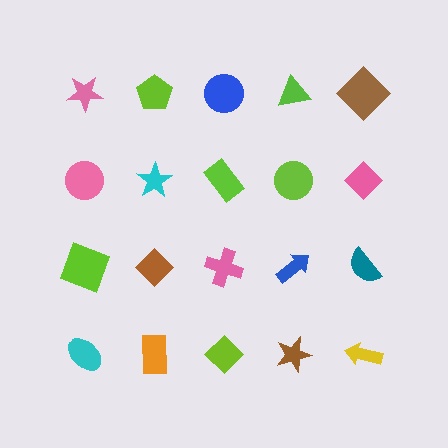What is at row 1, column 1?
A pink star.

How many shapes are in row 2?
5 shapes.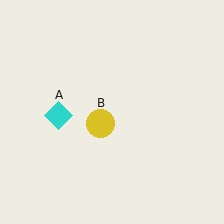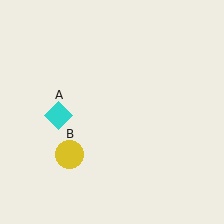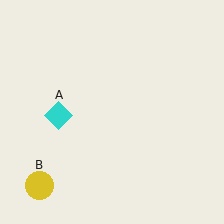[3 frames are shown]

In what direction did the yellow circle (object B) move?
The yellow circle (object B) moved down and to the left.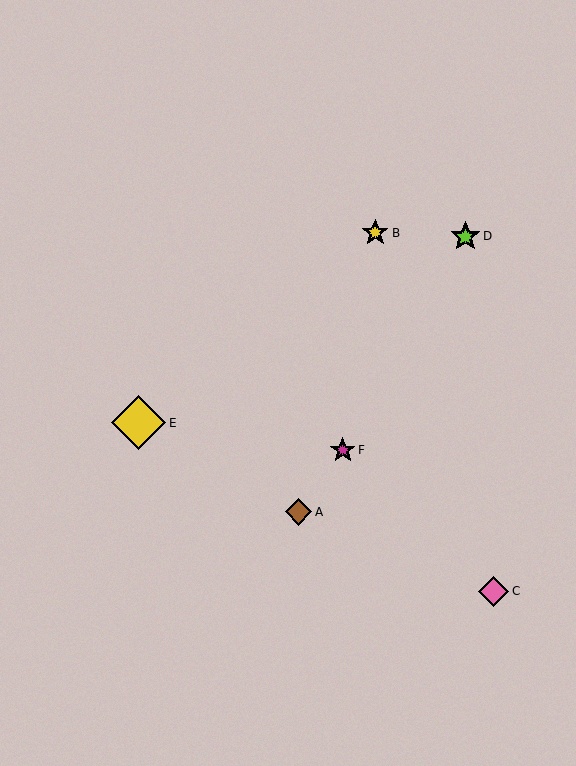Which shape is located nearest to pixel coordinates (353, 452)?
The magenta star (labeled F) at (343, 450) is nearest to that location.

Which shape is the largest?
The yellow diamond (labeled E) is the largest.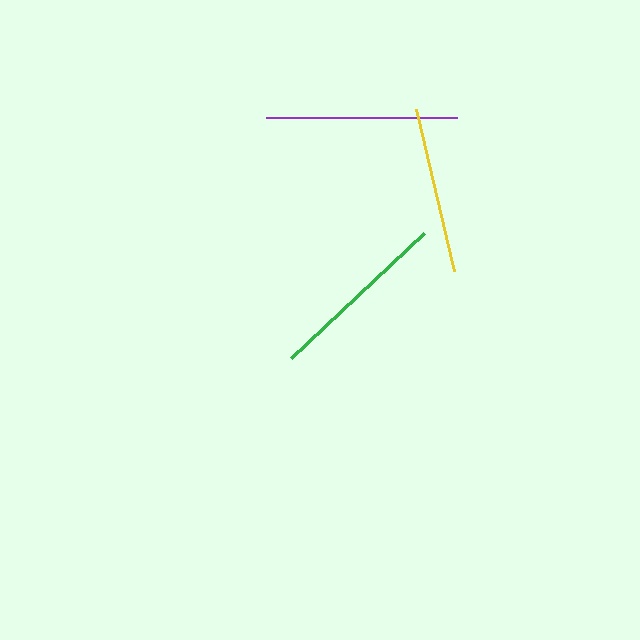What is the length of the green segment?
The green segment is approximately 183 pixels long.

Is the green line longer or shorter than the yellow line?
The green line is longer than the yellow line.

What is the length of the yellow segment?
The yellow segment is approximately 166 pixels long.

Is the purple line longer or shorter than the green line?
The purple line is longer than the green line.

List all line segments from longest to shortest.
From longest to shortest: purple, green, yellow.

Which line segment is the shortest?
The yellow line is the shortest at approximately 166 pixels.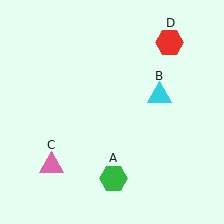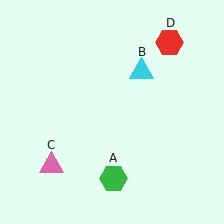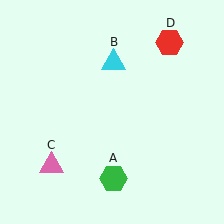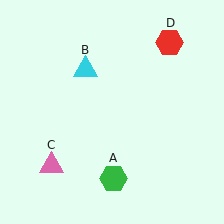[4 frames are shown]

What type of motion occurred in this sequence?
The cyan triangle (object B) rotated counterclockwise around the center of the scene.